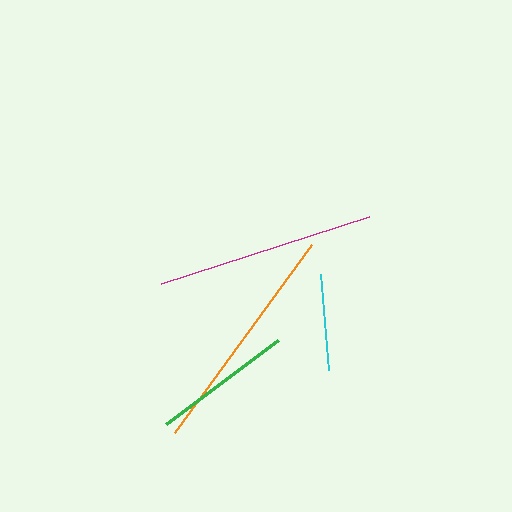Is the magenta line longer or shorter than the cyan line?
The magenta line is longer than the cyan line.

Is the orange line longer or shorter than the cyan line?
The orange line is longer than the cyan line.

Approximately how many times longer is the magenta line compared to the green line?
The magenta line is approximately 1.6 times the length of the green line.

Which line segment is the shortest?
The cyan line is the shortest at approximately 96 pixels.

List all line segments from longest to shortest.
From longest to shortest: orange, magenta, green, cyan.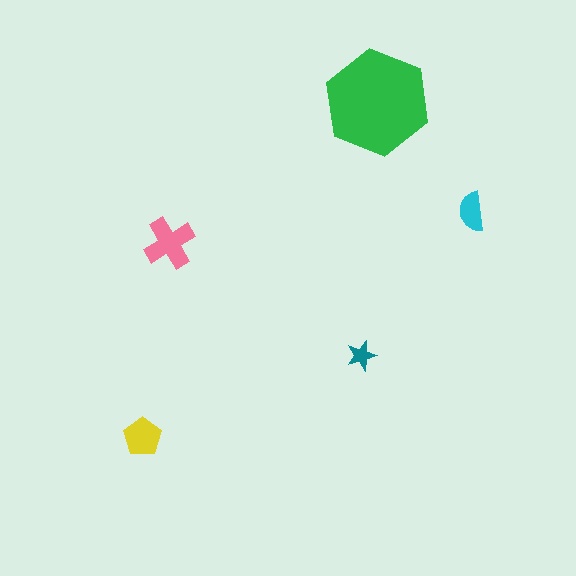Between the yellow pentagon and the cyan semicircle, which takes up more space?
The yellow pentagon.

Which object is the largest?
The green hexagon.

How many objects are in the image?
There are 5 objects in the image.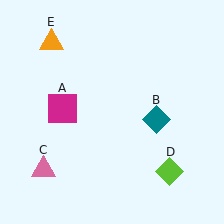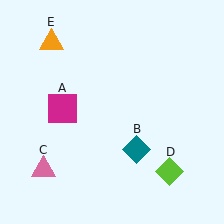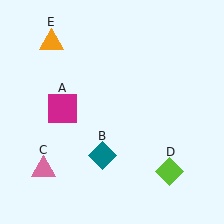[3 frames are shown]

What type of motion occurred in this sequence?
The teal diamond (object B) rotated clockwise around the center of the scene.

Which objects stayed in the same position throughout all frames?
Magenta square (object A) and pink triangle (object C) and lime diamond (object D) and orange triangle (object E) remained stationary.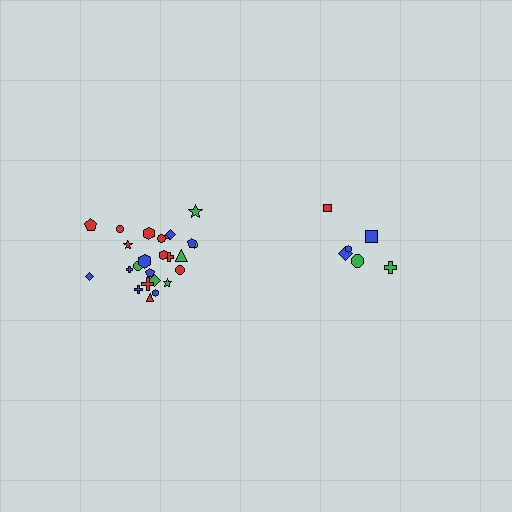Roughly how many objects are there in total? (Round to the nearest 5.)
Roughly 30 objects in total.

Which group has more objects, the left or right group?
The left group.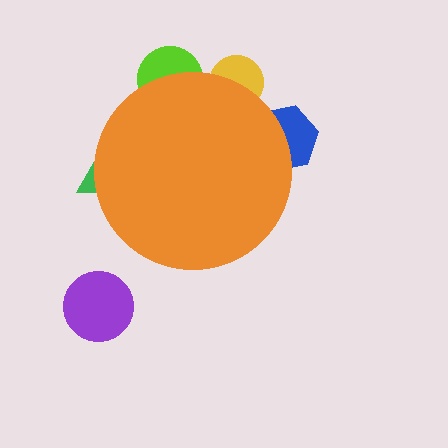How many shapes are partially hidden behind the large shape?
4 shapes are partially hidden.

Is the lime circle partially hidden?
Yes, the lime circle is partially hidden behind the orange circle.